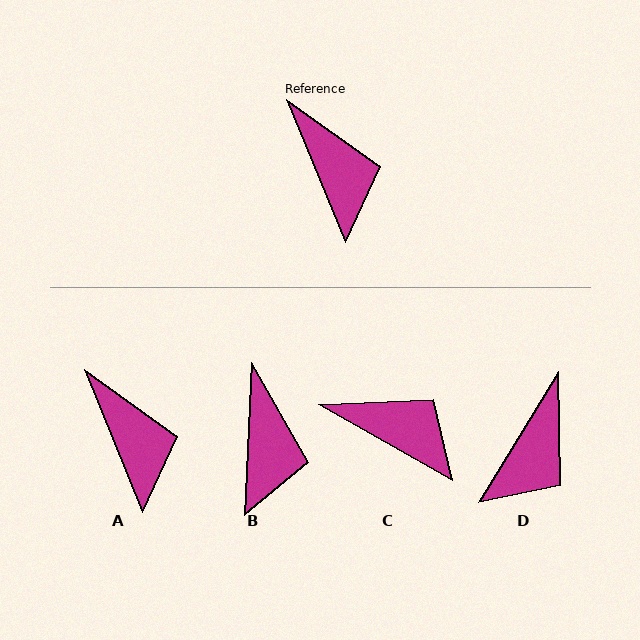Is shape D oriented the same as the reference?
No, it is off by about 54 degrees.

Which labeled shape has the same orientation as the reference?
A.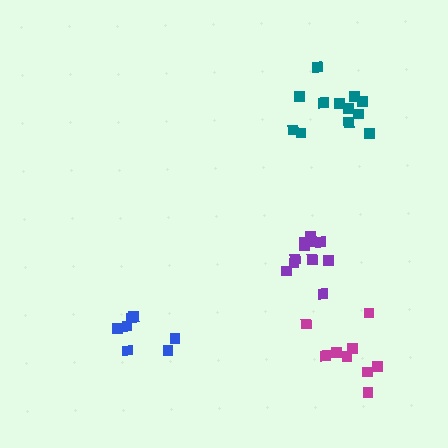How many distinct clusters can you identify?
There are 4 distinct clusters.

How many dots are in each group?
Group 1: 11 dots, Group 2: 7 dots, Group 3: 12 dots, Group 4: 9 dots (39 total).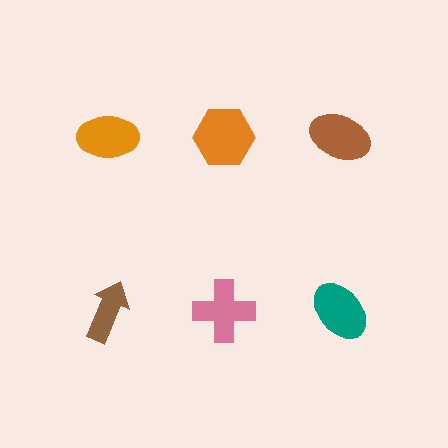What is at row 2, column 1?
A brown arrow.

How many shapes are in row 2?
3 shapes.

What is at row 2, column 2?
A pink cross.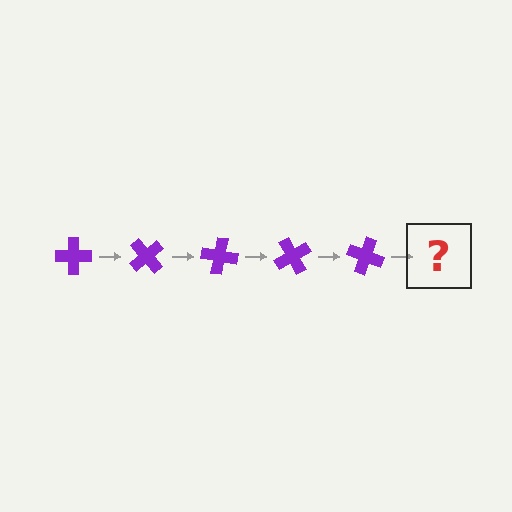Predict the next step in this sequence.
The next step is a purple cross rotated 250 degrees.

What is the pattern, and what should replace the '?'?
The pattern is that the cross rotates 50 degrees each step. The '?' should be a purple cross rotated 250 degrees.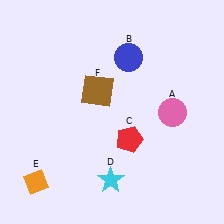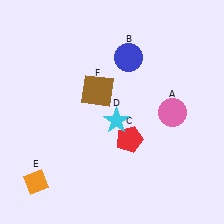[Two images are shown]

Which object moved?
The cyan star (D) moved up.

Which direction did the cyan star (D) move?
The cyan star (D) moved up.